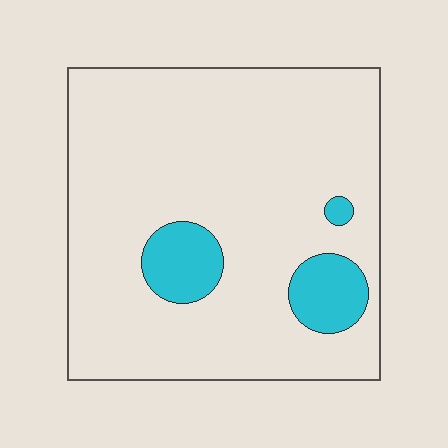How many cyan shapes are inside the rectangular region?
3.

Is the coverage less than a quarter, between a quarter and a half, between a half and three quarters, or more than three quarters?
Less than a quarter.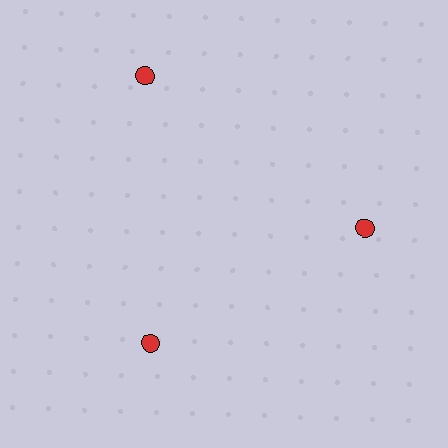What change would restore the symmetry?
The symmetry would be restored by moving it inward, back onto the ring so that all 3 circles sit at equal angles and equal distance from the center.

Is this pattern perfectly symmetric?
No. The 3 red circles are arranged in a ring, but one element near the 11 o'clock position is pushed outward from the center, breaking the 3-fold rotational symmetry.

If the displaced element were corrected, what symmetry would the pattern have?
It would have 3-fold rotational symmetry — the pattern would map onto itself every 120 degrees.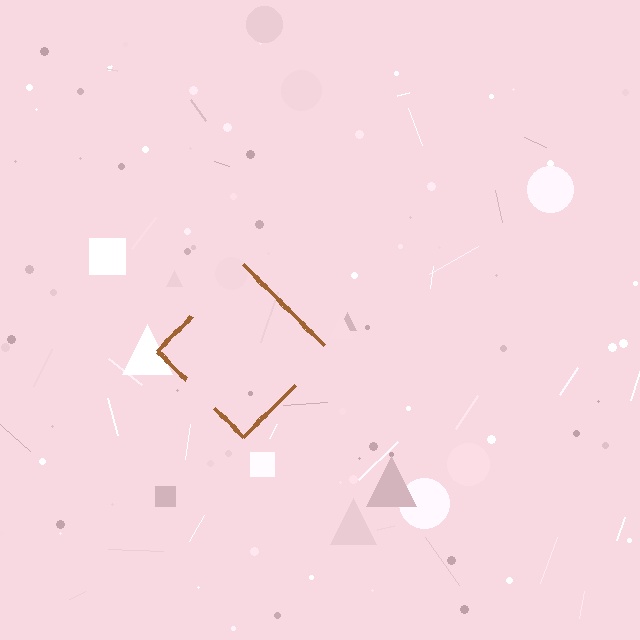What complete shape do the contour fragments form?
The contour fragments form a diamond.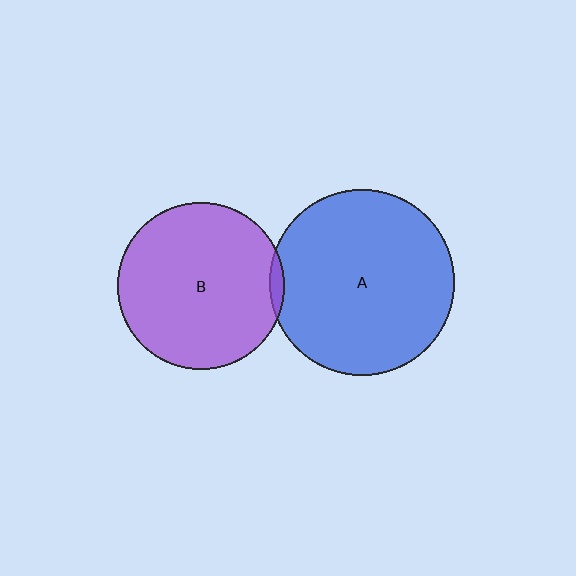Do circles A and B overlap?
Yes.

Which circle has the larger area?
Circle A (blue).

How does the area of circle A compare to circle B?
Approximately 1.2 times.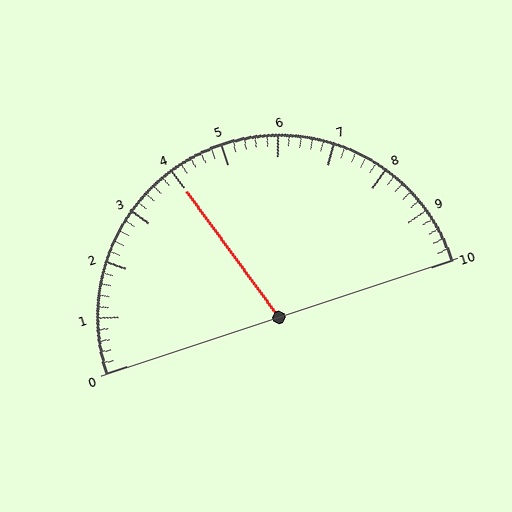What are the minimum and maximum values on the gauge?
The gauge ranges from 0 to 10.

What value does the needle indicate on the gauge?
The needle indicates approximately 4.0.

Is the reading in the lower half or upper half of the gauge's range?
The reading is in the lower half of the range (0 to 10).